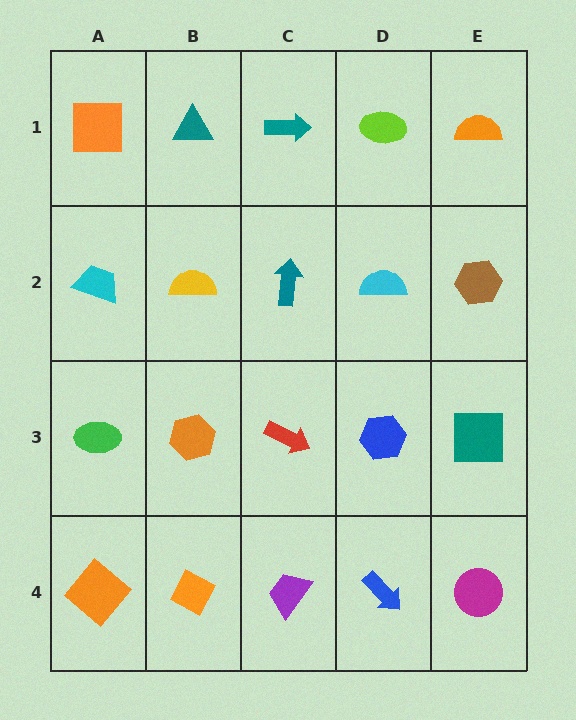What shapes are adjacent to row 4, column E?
A teal square (row 3, column E), a blue arrow (row 4, column D).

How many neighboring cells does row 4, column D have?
3.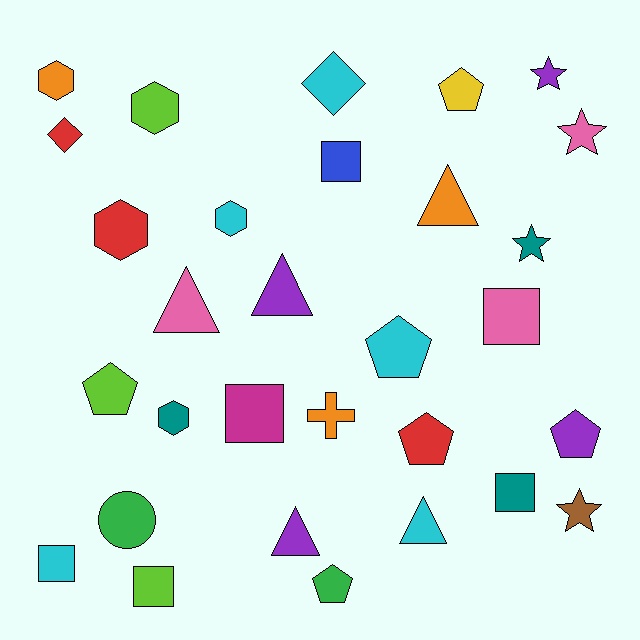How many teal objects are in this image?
There are 3 teal objects.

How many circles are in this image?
There is 1 circle.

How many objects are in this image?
There are 30 objects.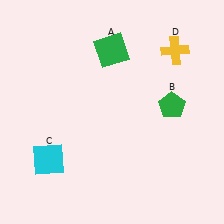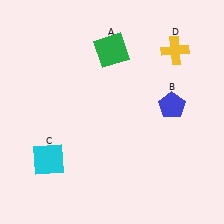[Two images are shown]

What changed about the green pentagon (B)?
In Image 1, B is green. In Image 2, it changed to blue.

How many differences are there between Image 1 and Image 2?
There is 1 difference between the two images.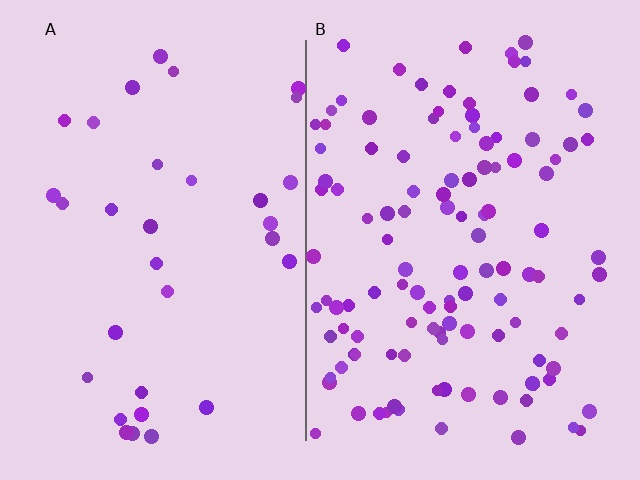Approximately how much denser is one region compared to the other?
Approximately 3.6× — region B over region A.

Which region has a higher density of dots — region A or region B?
B (the right).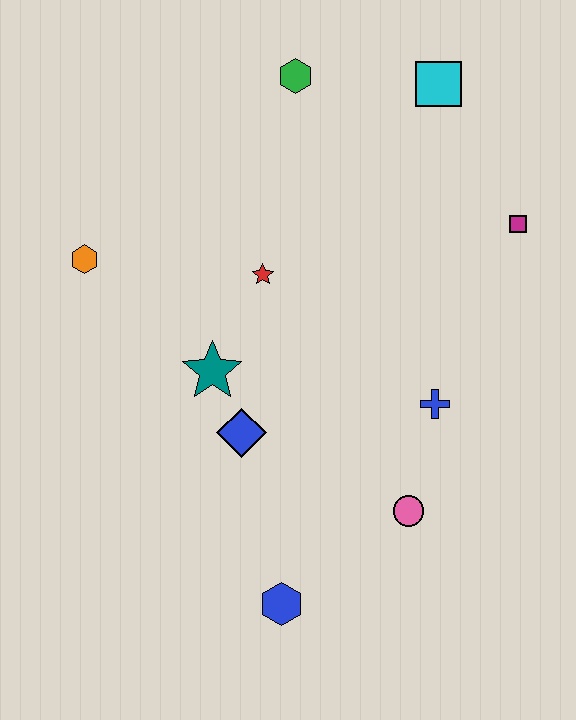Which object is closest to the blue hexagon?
The pink circle is closest to the blue hexagon.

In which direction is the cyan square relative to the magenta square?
The cyan square is above the magenta square.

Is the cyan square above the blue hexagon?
Yes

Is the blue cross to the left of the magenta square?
Yes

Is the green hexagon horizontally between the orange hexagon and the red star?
No